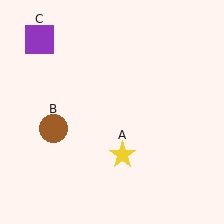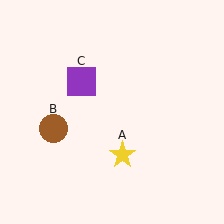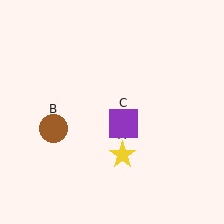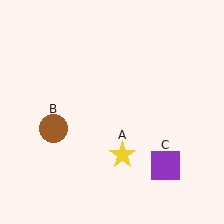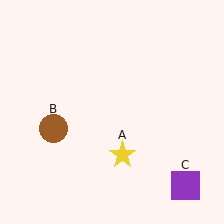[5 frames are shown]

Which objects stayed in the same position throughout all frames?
Yellow star (object A) and brown circle (object B) remained stationary.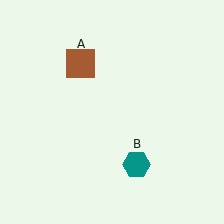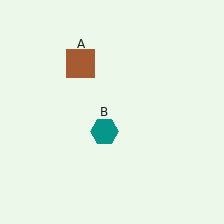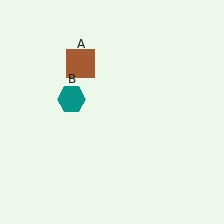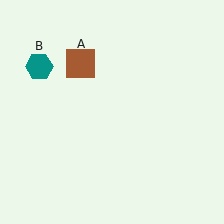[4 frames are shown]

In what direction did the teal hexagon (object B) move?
The teal hexagon (object B) moved up and to the left.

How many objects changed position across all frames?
1 object changed position: teal hexagon (object B).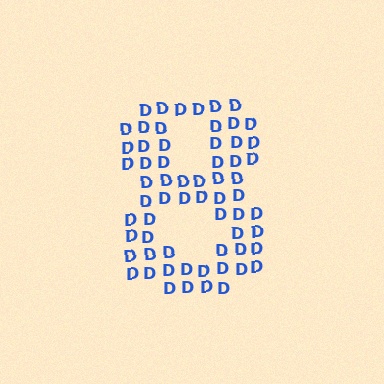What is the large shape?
The large shape is the digit 8.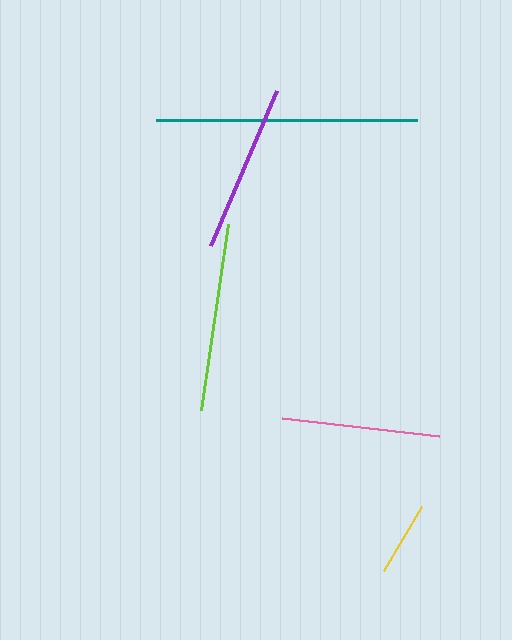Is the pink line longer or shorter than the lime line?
The lime line is longer than the pink line.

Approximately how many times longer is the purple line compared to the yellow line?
The purple line is approximately 2.3 times the length of the yellow line.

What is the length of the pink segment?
The pink segment is approximately 158 pixels long.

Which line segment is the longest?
The teal line is the longest at approximately 261 pixels.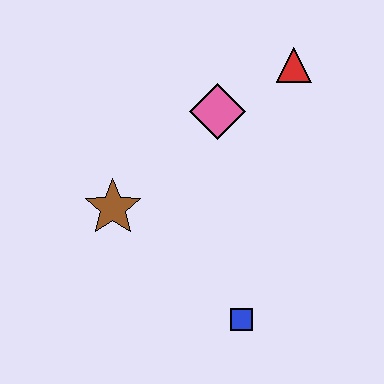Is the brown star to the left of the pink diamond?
Yes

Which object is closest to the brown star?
The pink diamond is closest to the brown star.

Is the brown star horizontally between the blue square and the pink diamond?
No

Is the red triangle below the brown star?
No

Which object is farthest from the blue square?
The red triangle is farthest from the blue square.